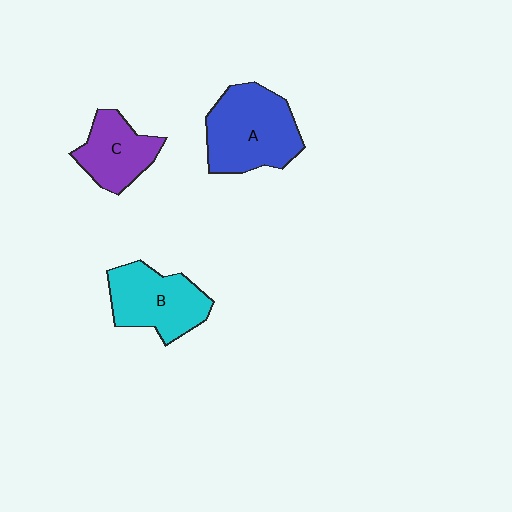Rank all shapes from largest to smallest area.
From largest to smallest: A (blue), B (cyan), C (purple).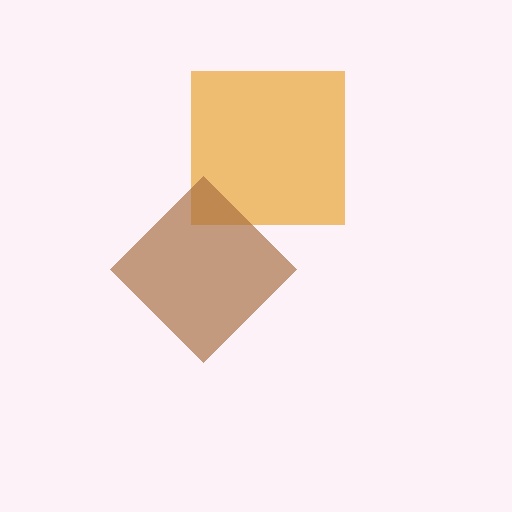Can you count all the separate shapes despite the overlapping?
Yes, there are 2 separate shapes.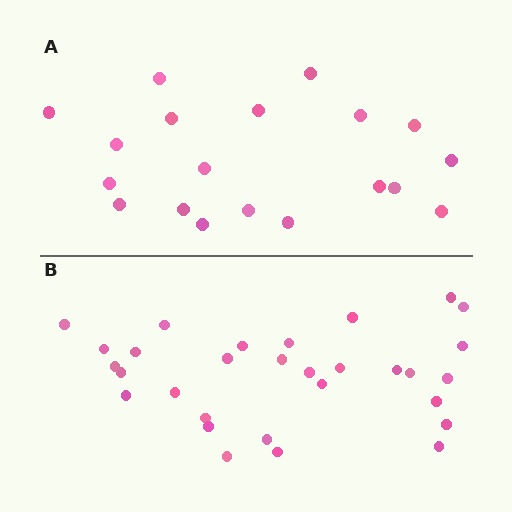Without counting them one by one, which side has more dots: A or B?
Region B (the bottom region) has more dots.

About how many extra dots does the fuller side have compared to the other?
Region B has roughly 12 or so more dots than region A.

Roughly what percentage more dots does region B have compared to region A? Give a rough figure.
About 60% more.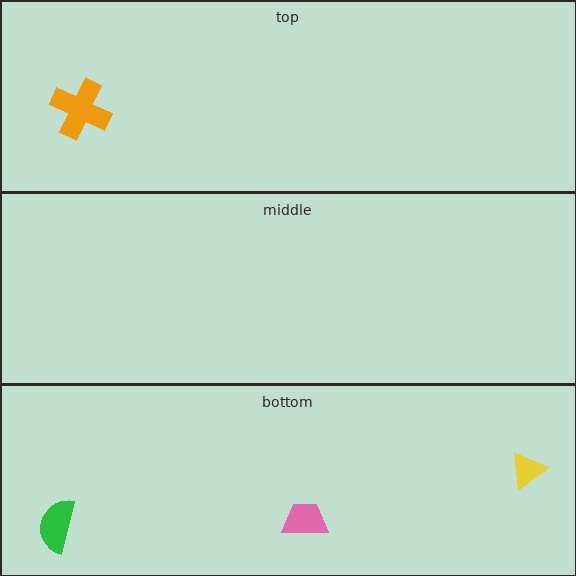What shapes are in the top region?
The orange cross.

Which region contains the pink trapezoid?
The bottom region.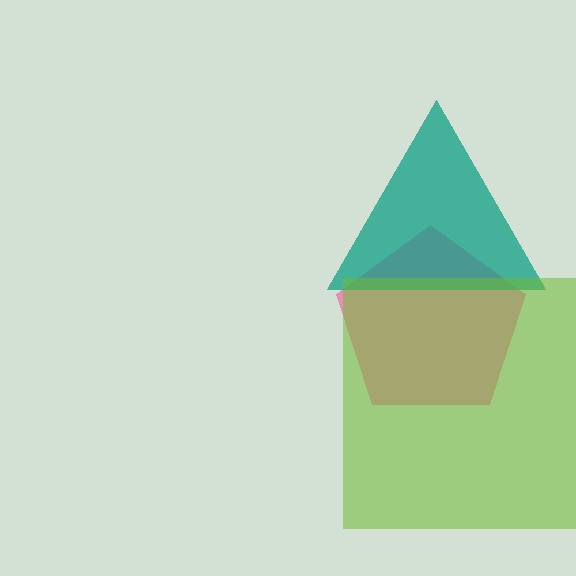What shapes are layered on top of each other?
The layered shapes are: a pink pentagon, a teal triangle, a lime square.